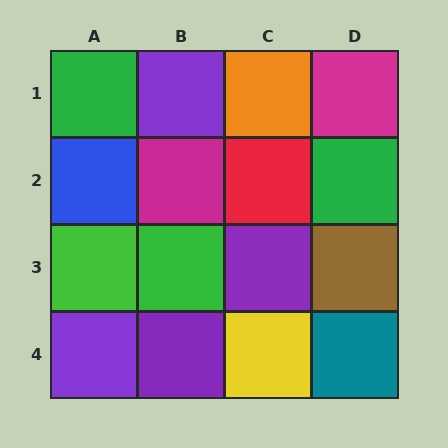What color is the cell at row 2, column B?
Magenta.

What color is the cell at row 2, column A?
Blue.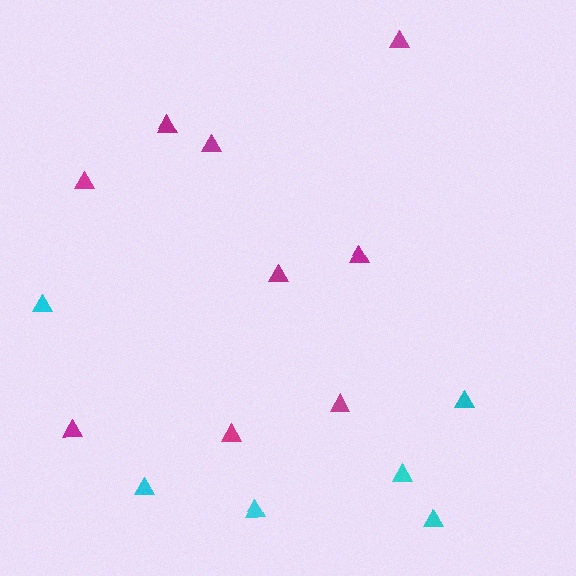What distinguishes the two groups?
There are 2 groups: one group of magenta triangles (9) and one group of cyan triangles (6).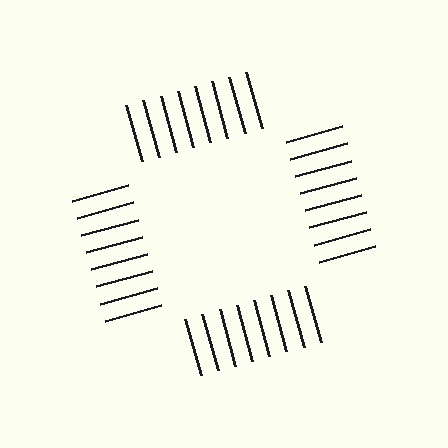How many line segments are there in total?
32 — 8 along each of the 4 edges.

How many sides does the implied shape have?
4 sides — the line-ends trace a square.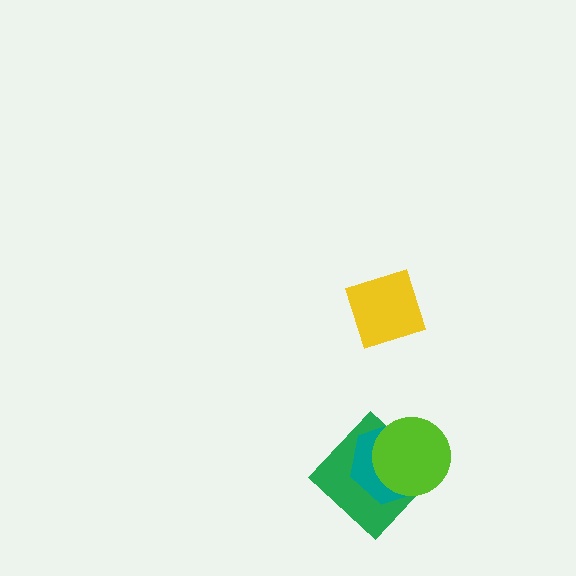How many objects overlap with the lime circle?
2 objects overlap with the lime circle.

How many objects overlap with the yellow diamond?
0 objects overlap with the yellow diamond.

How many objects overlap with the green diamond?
2 objects overlap with the green diamond.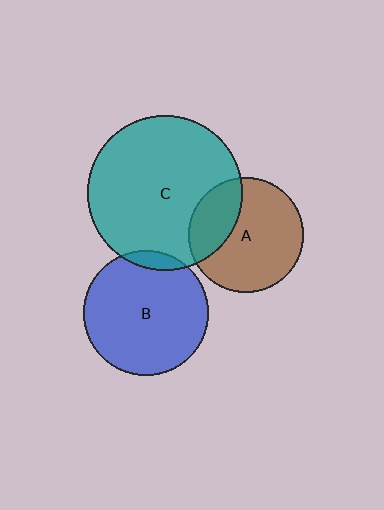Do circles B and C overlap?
Yes.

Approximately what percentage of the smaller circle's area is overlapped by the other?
Approximately 5%.